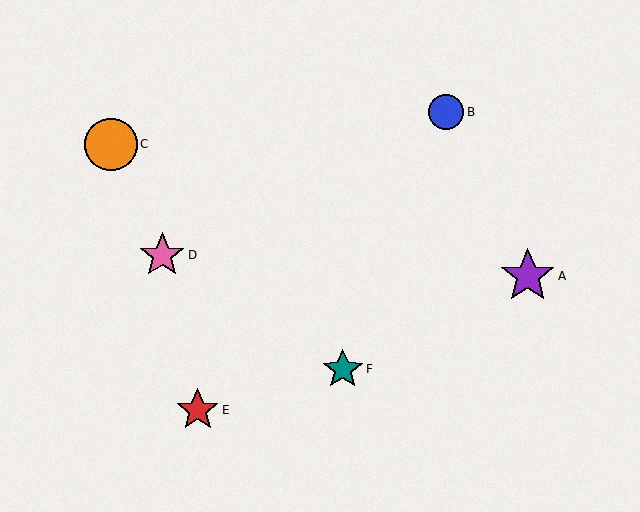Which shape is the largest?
The purple star (labeled A) is the largest.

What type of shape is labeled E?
Shape E is a red star.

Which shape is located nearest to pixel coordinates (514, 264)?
The purple star (labeled A) at (528, 276) is nearest to that location.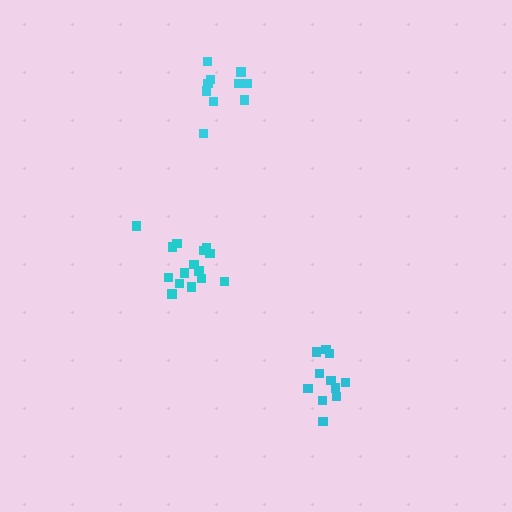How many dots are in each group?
Group 1: 10 dots, Group 2: 11 dots, Group 3: 15 dots (36 total).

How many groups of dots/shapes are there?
There are 3 groups.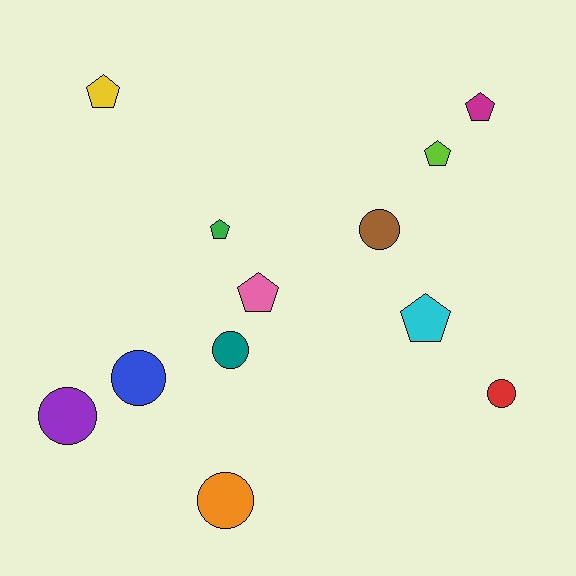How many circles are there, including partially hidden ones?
There are 6 circles.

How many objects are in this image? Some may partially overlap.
There are 12 objects.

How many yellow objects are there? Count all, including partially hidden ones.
There is 1 yellow object.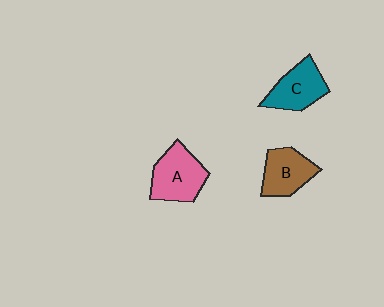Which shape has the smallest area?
Shape B (brown).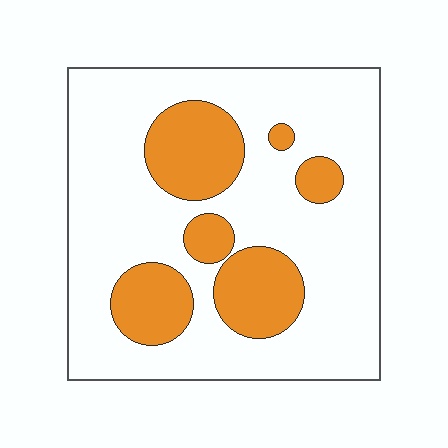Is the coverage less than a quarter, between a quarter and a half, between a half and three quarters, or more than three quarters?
Between a quarter and a half.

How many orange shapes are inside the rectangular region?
6.